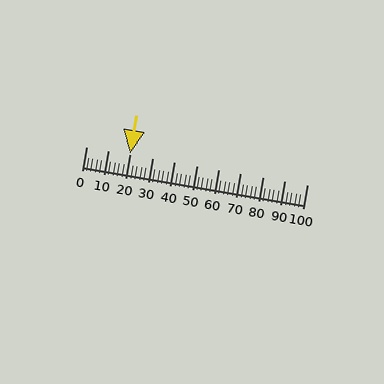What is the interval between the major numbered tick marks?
The major tick marks are spaced 10 units apart.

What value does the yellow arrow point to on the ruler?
The yellow arrow points to approximately 20.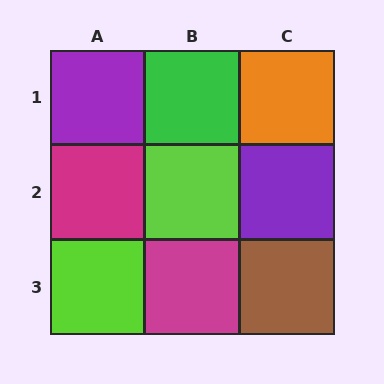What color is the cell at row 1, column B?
Green.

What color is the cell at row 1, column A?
Purple.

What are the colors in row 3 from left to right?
Lime, magenta, brown.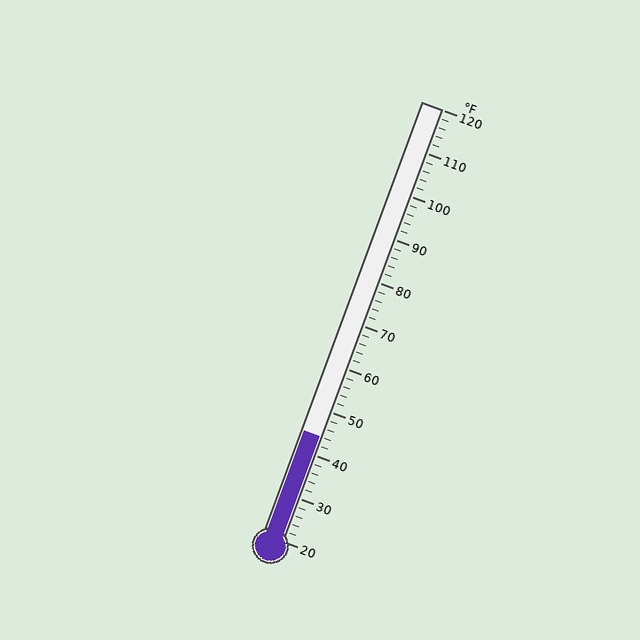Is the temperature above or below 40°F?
The temperature is above 40°F.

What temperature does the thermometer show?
The thermometer shows approximately 44°F.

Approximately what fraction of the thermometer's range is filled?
The thermometer is filled to approximately 25% of its range.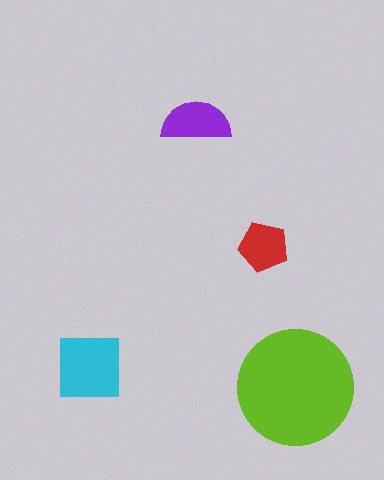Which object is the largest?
The lime circle.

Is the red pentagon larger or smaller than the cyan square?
Smaller.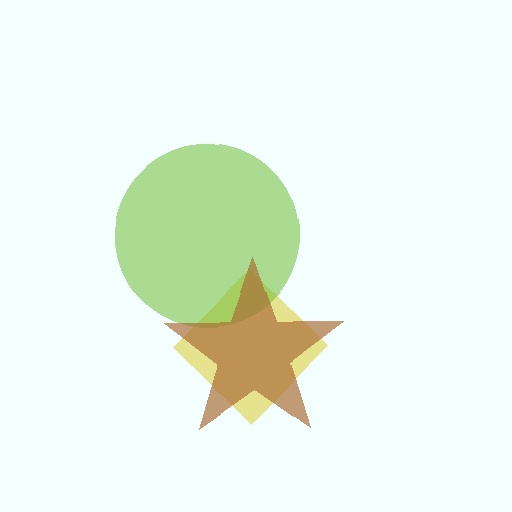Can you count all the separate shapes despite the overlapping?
Yes, there are 3 separate shapes.